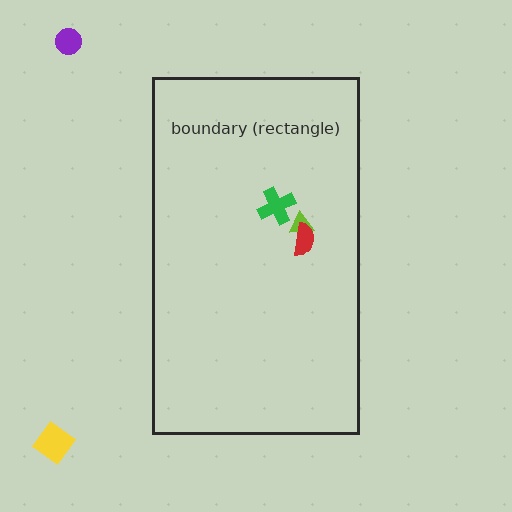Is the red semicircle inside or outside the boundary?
Inside.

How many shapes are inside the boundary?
3 inside, 2 outside.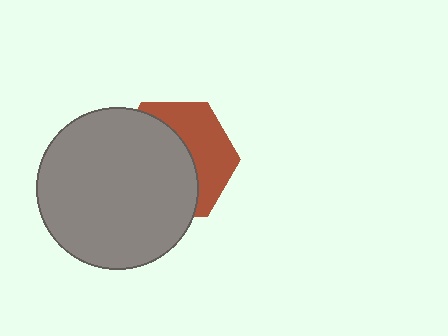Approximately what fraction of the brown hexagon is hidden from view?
Roughly 59% of the brown hexagon is hidden behind the gray circle.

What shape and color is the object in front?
The object in front is a gray circle.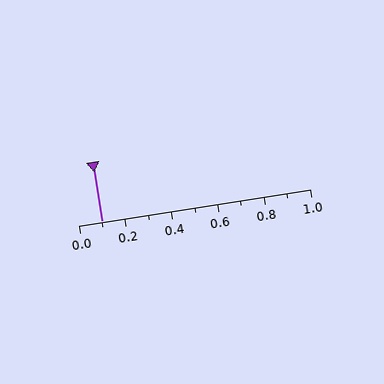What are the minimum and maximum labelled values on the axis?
The axis runs from 0.0 to 1.0.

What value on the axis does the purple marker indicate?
The marker indicates approximately 0.1.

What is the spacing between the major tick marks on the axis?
The major ticks are spaced 0.2 apart.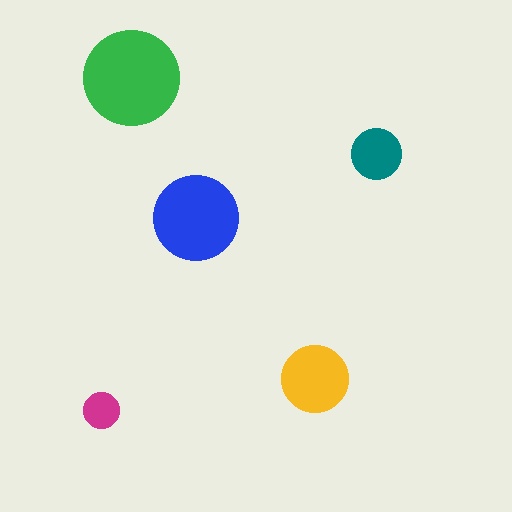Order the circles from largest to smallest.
the green one, the blue one, the yellow one, the teal one, the magenta one.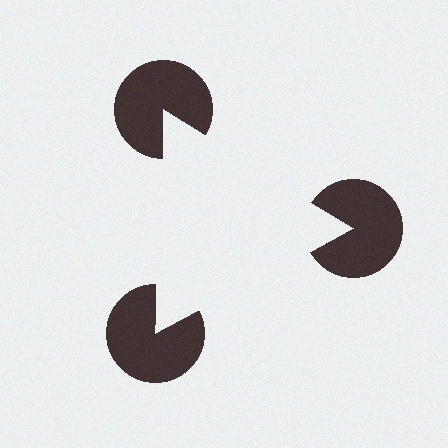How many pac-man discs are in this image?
There are 3 — one at each vertex of the illusory triangle.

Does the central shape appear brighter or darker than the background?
It typically appears slightly brighter than the background, even though no actual brightness change is drawn.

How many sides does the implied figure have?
3 sides.